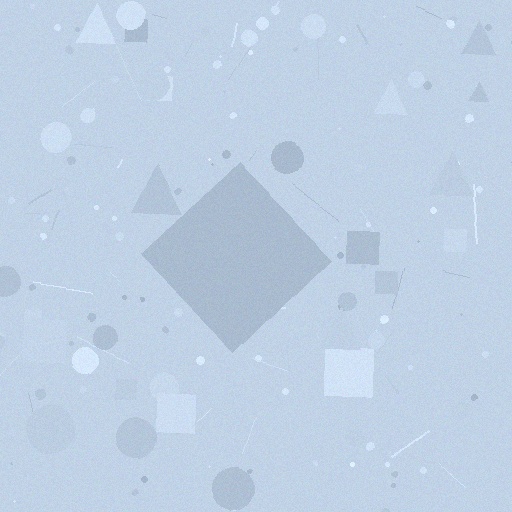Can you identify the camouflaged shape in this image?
The camouflaged shape is a diamond.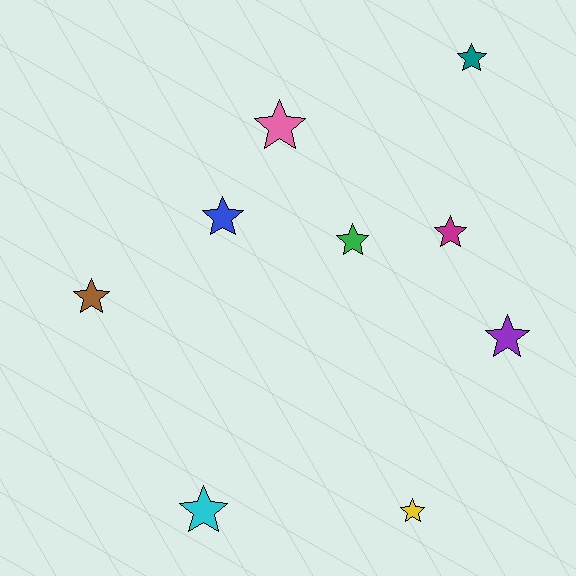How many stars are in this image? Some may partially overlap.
There are 9 stars.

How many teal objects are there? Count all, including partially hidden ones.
There is 1 teal object.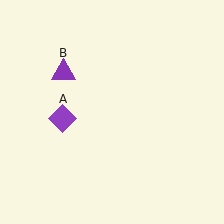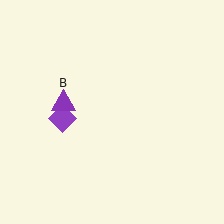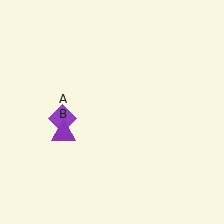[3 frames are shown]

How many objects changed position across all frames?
1 object changed position: purple triangle (object B).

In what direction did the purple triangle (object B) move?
The purple triangle (object B) moved down.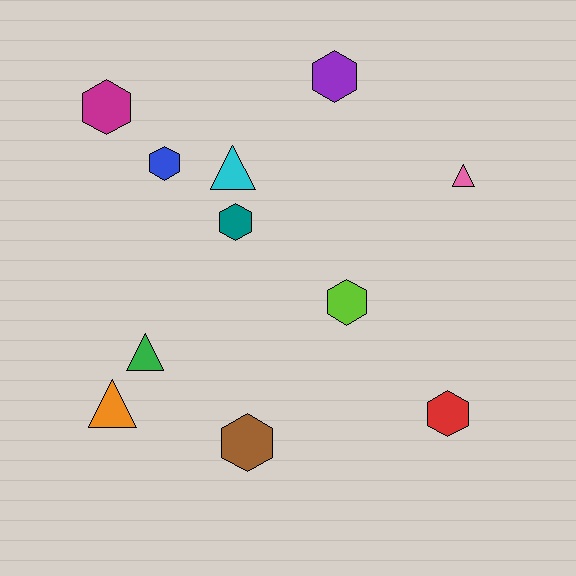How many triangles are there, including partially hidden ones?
There are 4 triangles.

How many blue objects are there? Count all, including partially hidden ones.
There is 1 blue object.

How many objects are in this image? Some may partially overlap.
There are 11 objects.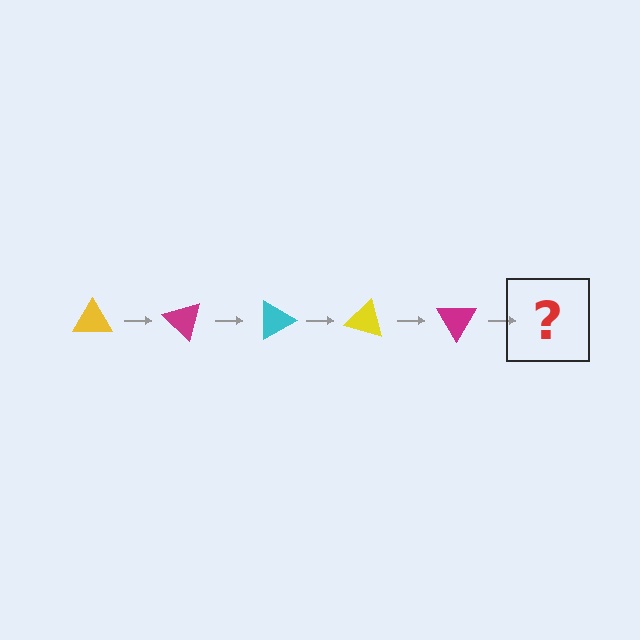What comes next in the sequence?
The next element should be a cyan triangle, rotated 225 degrees from the start.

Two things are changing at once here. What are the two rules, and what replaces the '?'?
The two rules are that it rotates 45 degrees each step and the color cycles through yellow, magenta, and cyan. The '?' should be a cyan triangle, rotated 225 degrees from the start.